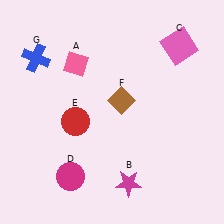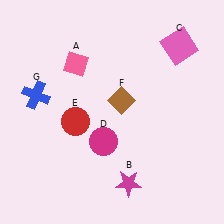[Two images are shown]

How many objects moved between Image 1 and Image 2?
2 objects moved between the two images.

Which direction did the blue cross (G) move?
The blue cross (G) moved down.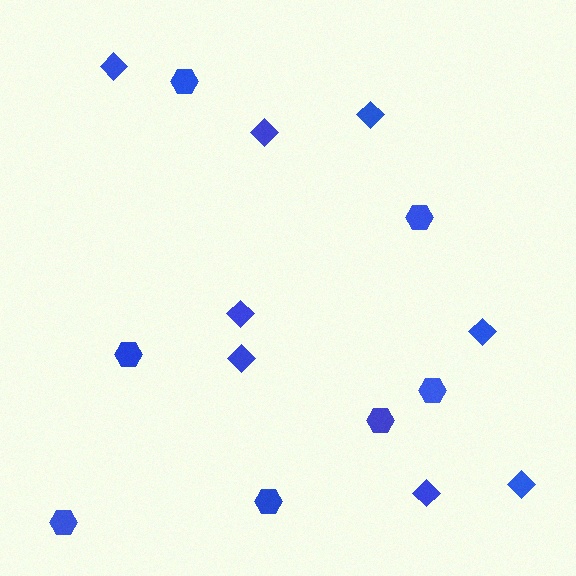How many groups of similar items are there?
There are 2 groups: one group of diamonds (8) and one group of hexagons (7).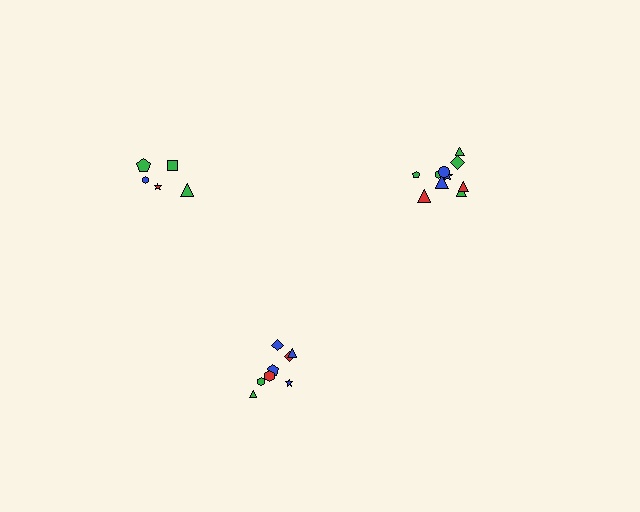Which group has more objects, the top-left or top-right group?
The top-right group.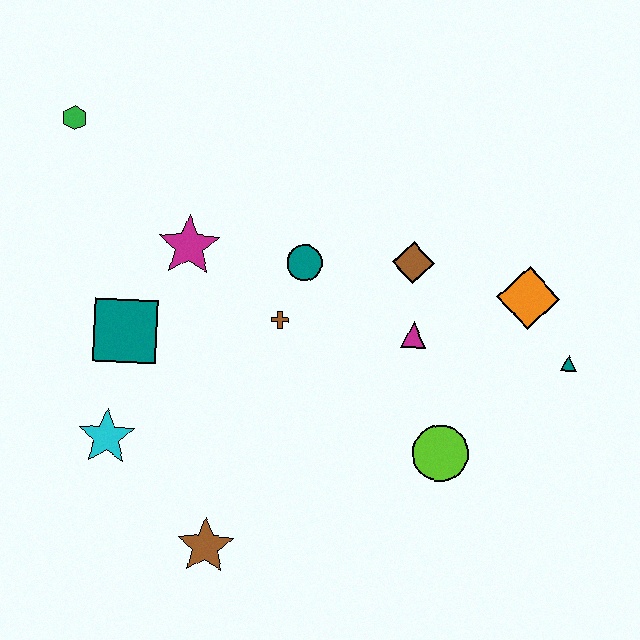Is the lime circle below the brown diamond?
Yes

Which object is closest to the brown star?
The cyan star is closest to the brown star.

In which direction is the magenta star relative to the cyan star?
The magenta star is above the cyan star.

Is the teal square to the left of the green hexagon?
No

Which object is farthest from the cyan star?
The teal triangle is farthest from the cyan star.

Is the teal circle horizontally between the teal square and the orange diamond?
Yes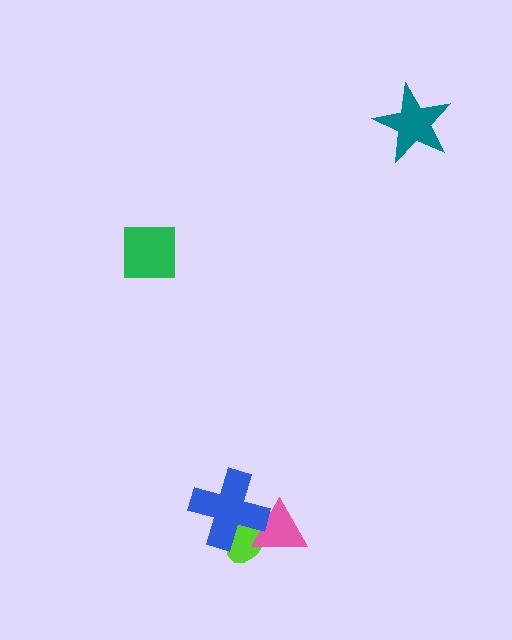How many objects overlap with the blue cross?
2 objects overlap with the blue cross.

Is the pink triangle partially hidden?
Yes, it is partially covered by another shape.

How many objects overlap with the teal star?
0 objects overlap with the teal star.